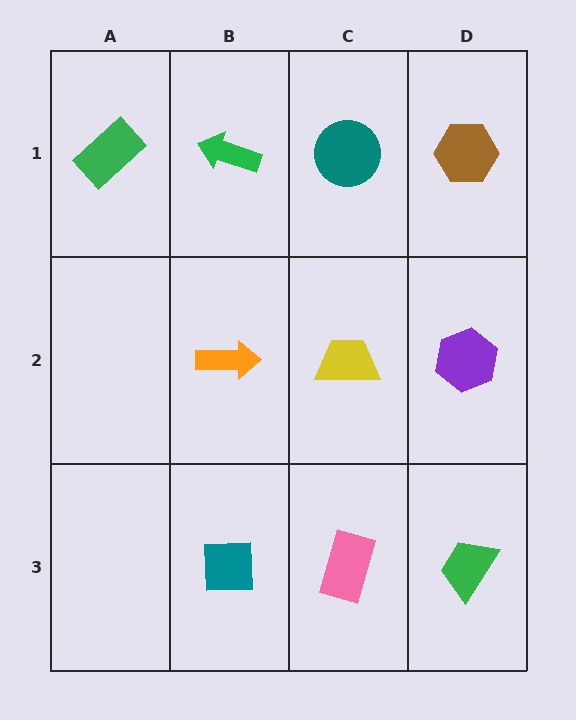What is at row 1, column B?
A green arrow.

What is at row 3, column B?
A teal square.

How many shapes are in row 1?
4 shapes.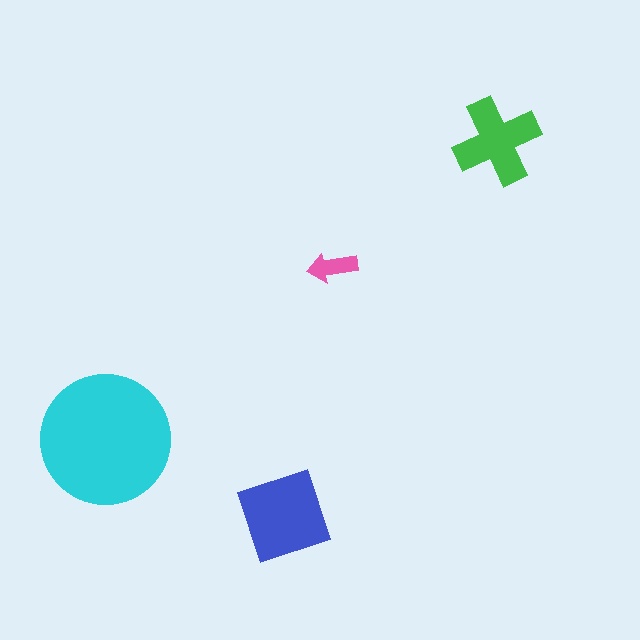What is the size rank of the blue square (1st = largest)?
2nd.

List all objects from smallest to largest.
The pink arrow, the green cross, the blue square, the cyan circle.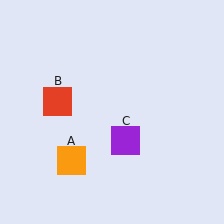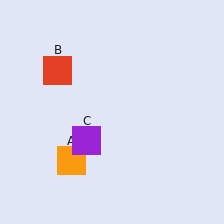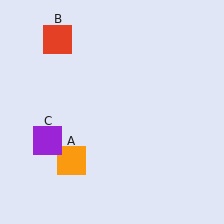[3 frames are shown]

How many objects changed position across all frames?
2 objects changed position: red square (object B), purple square (object C).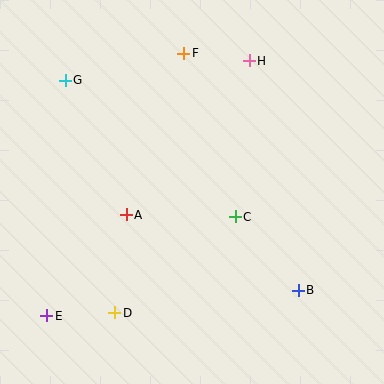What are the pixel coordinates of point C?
Point C is at (235, 217).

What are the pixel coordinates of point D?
Point D is at (115, 313).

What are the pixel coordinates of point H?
Point H is at (249, 61).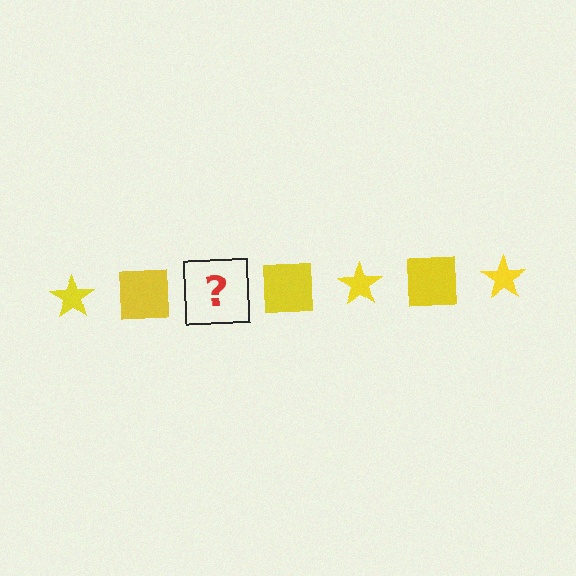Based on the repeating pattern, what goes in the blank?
The blank should be a yellow star.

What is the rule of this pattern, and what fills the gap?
The rule is that the pattern cycles through star, square shapes in yellow. The gap should be filled with a yellow star.